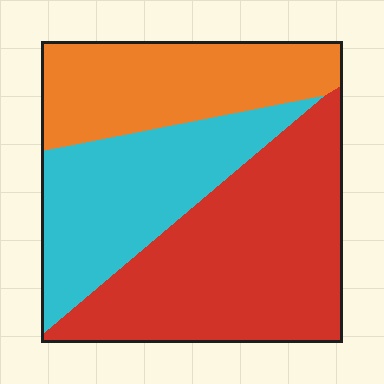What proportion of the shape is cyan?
Cyan covers around 30% of the shape.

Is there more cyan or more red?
Red.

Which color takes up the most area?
Red, at roughly 45%.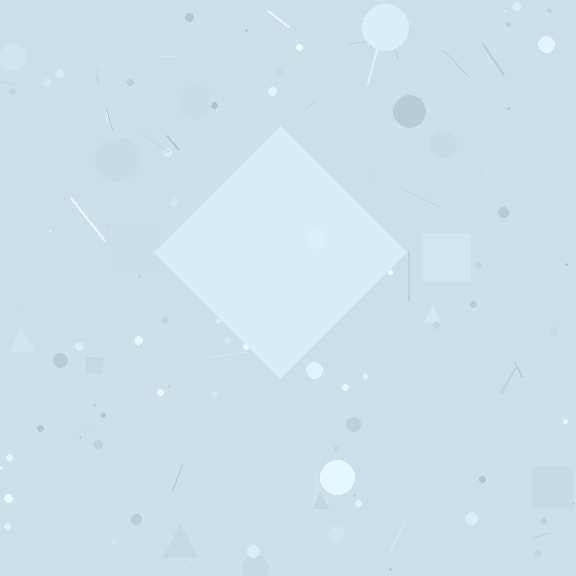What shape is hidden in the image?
A diamond is hidden in the image.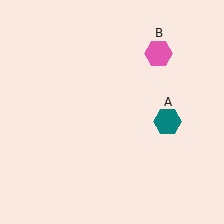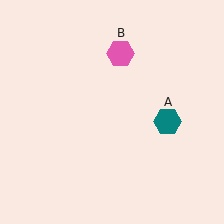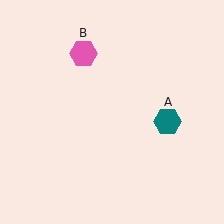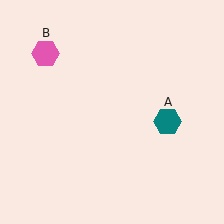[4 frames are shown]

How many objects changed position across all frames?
1 object changed position: pink hexagon (object B).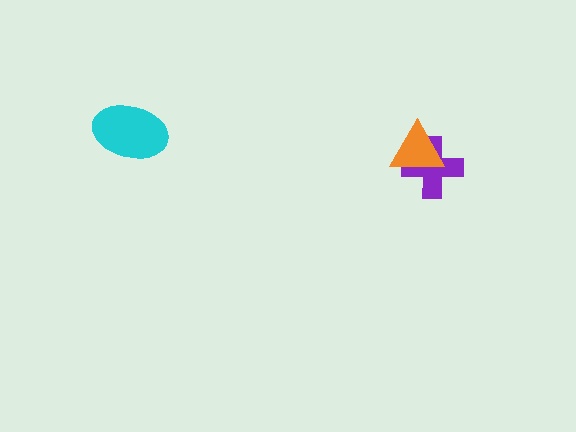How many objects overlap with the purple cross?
1 object overlaps with the purple cross.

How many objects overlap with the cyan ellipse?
0 objects overlap with the cyan ellipse.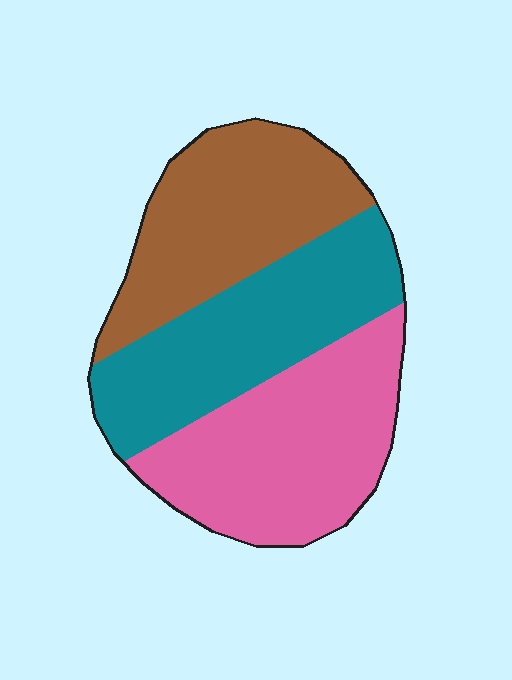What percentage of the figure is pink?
Pink covers around 35% of the figure.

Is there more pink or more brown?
Pink.